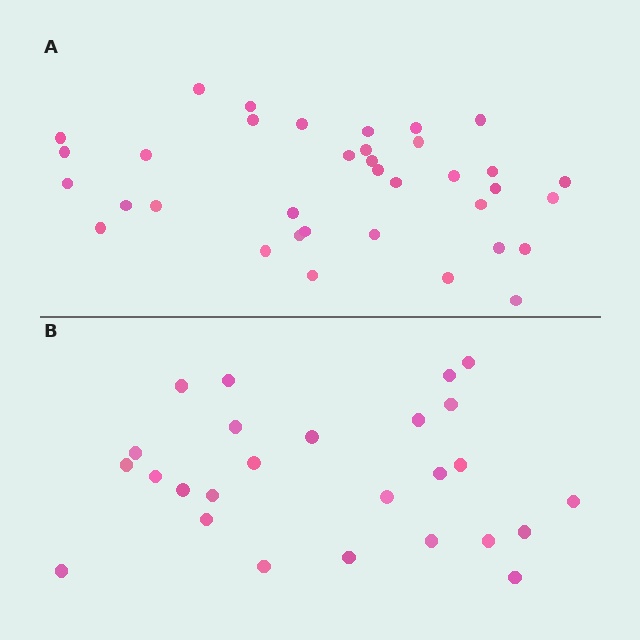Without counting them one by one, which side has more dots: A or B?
Region A (the top region) has more dots.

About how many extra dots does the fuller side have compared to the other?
Region A has roughly 10 or so more dots than region B.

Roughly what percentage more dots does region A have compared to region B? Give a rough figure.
About 40% more.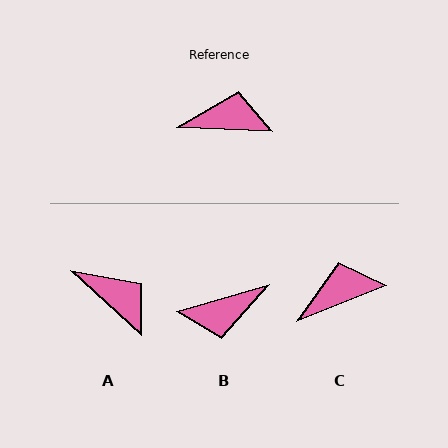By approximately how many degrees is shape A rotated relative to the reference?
Approximately 40 degrees clockwise.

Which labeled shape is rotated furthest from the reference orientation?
B, about 161 degrees away.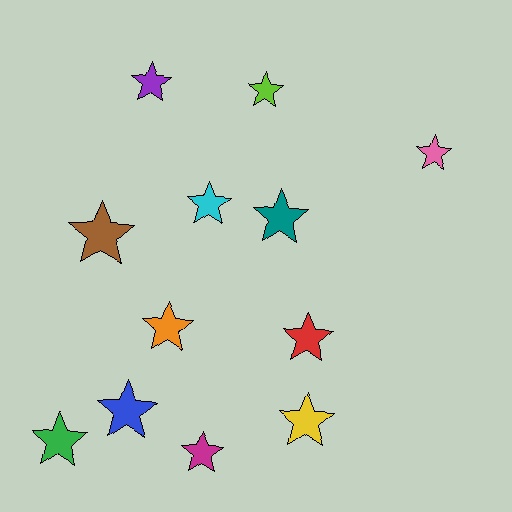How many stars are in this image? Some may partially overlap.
There are 12 stars.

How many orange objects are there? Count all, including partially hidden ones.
There is 1 orange object.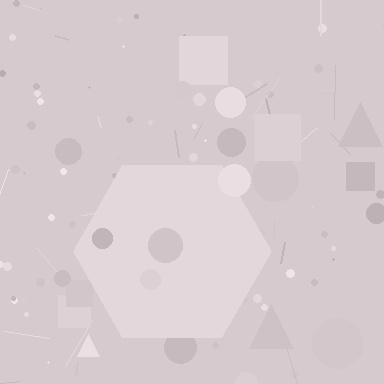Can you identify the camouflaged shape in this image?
The camouflaged shape is a hexagon.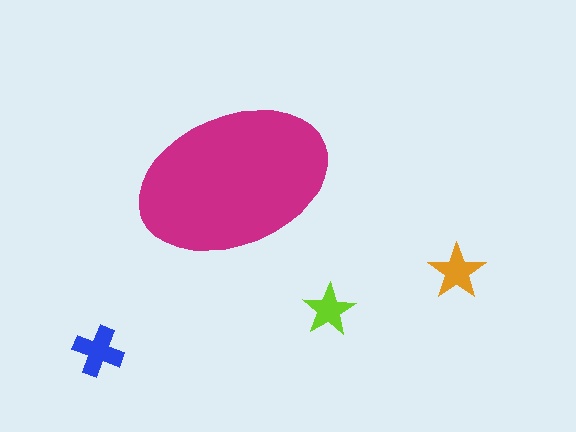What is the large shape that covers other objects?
A magenta ellipse.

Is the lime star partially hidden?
No, the lime star is fully visible.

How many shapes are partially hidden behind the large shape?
0 shapes are partially hidden.